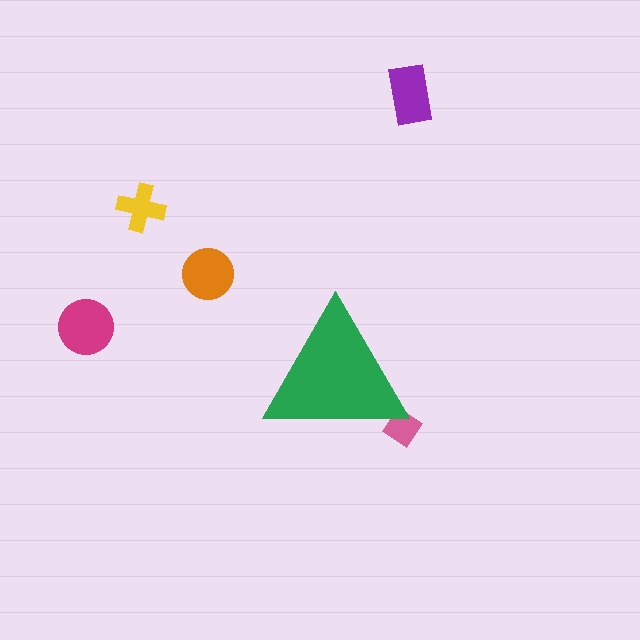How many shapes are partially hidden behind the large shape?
1 shape is partially hidden.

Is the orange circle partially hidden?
No, the orange circle is fully visible.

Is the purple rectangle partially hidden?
No, the purple rectangle is fully visible.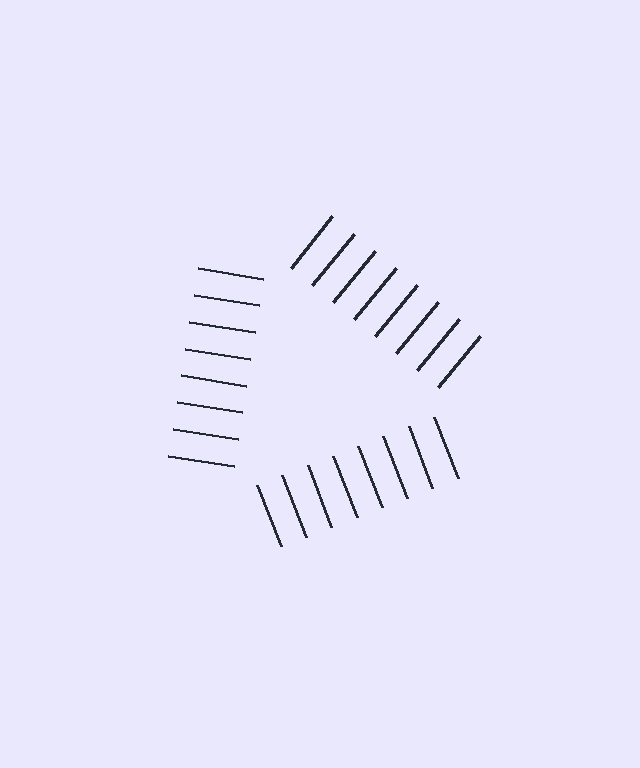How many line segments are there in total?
24 — 8 along each of the 3 edges.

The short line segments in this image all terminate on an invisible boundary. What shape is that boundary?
An illusory triangle — the line segments terminate on its edges but no continuous stroke is drawn.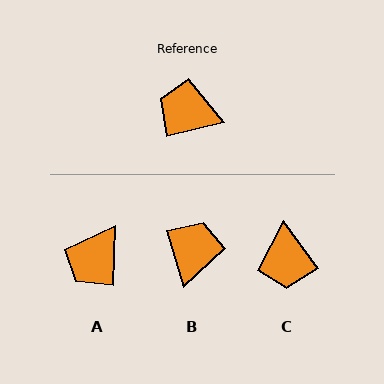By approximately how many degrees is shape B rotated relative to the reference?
Approximately 86 degrees clockwise.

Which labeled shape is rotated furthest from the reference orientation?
C, about 113 degrees away.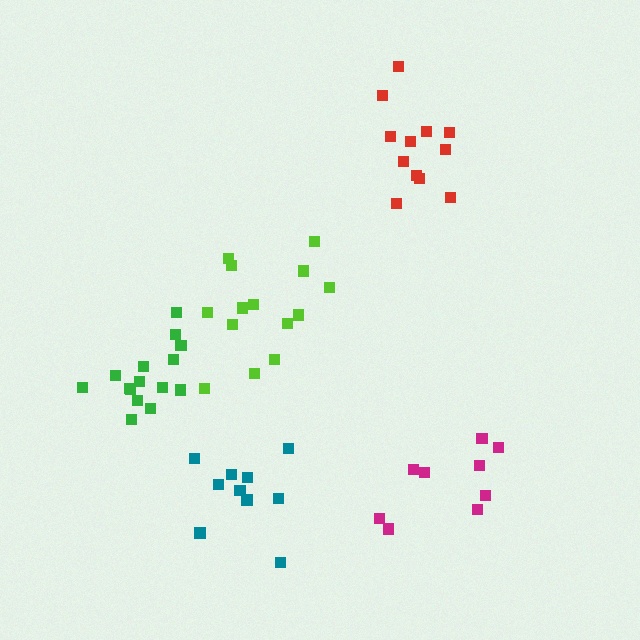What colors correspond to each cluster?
The clusters are colored: red, lime, magenta, teal, green.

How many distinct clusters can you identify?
There are 5 distinct clusters.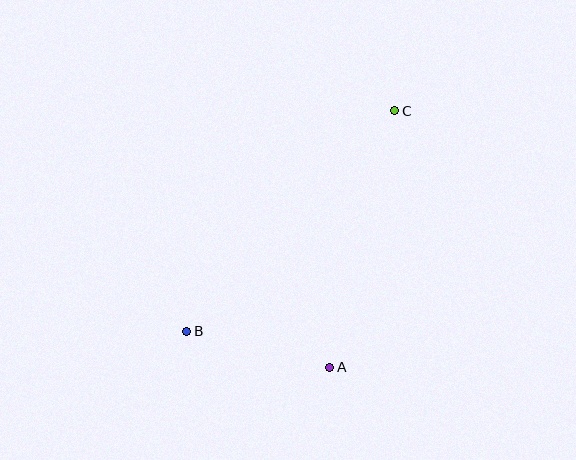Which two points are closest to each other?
Points A and B are closest to each other.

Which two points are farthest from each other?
Points B and C are farthest from each other.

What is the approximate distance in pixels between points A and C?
The distance between A and C is approximately 264 pixels.